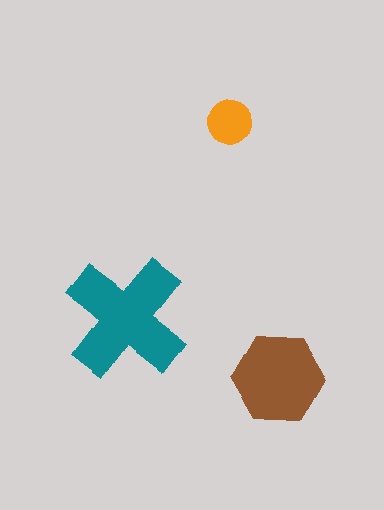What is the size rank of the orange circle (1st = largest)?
3rd.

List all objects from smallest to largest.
The orange circle, the brown hexagon, the teal cross.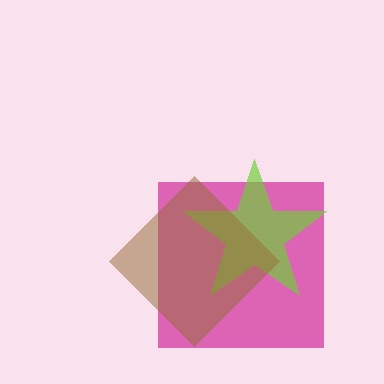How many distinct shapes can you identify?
There are 3 distinct shapes: a magenta square, a lime star, a brown diamond.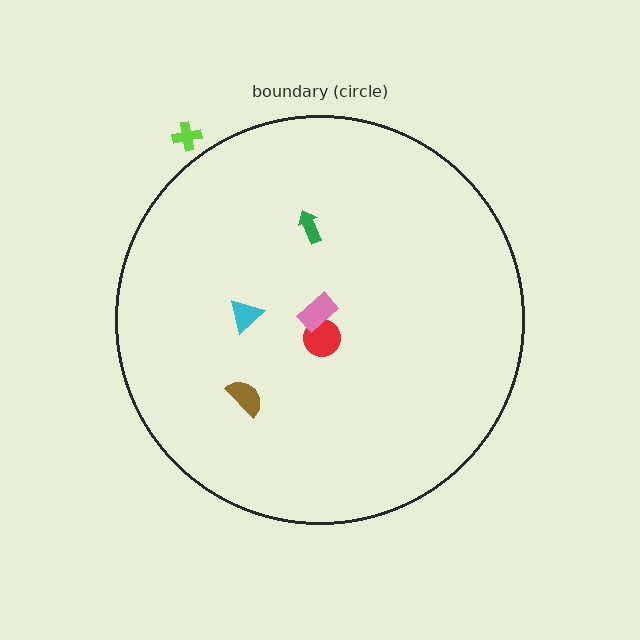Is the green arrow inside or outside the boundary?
Inside.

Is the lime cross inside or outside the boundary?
Outside.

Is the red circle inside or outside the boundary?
Inside.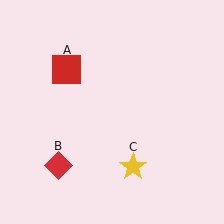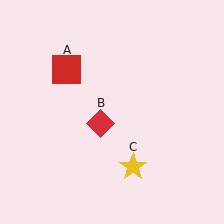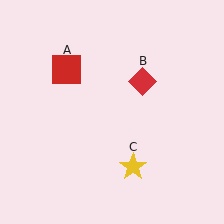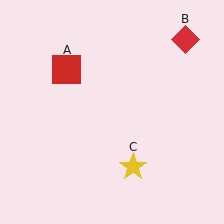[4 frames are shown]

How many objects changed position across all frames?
1 object changed position: red diamond (object B).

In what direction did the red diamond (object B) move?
The red diamond (object B) moved up and to the right.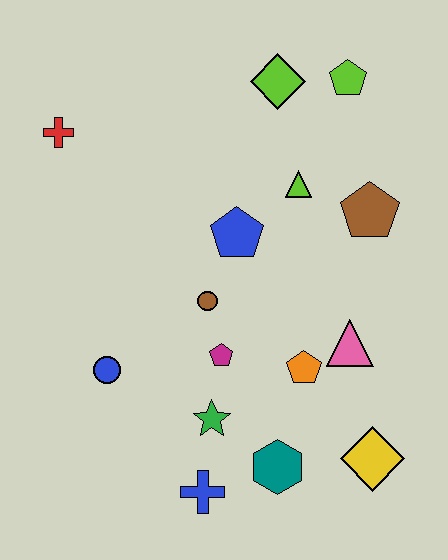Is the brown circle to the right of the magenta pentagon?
No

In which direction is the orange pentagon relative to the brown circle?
The orange pentagon is to the right of the brown circle.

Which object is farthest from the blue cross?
The lime pentagon is farthest from the blue cross.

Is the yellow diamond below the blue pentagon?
Yes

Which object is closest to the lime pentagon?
The lime diamond is closest to the lime pentagon.